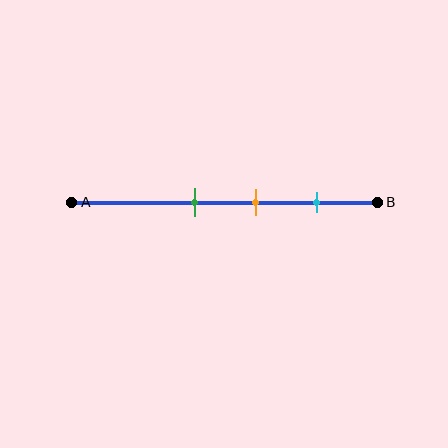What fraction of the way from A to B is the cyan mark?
The cyan mark is approximately 80% (0.8) of the way from A to B.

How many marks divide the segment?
There are 3 marks dividing the segment.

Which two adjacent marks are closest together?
The green and orange marks are the closest adjacent pair.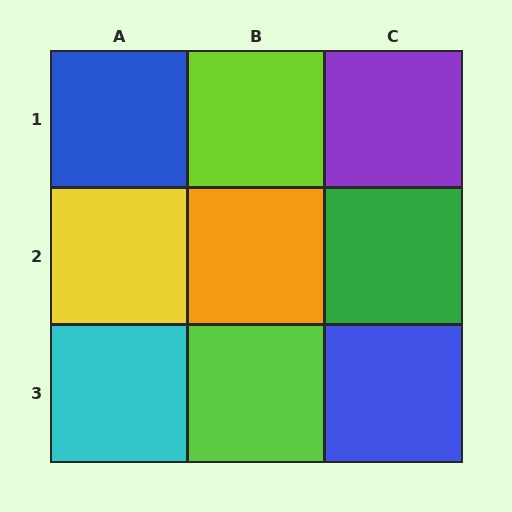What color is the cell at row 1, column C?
Purple.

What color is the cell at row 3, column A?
Cyan.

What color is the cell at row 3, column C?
Blue.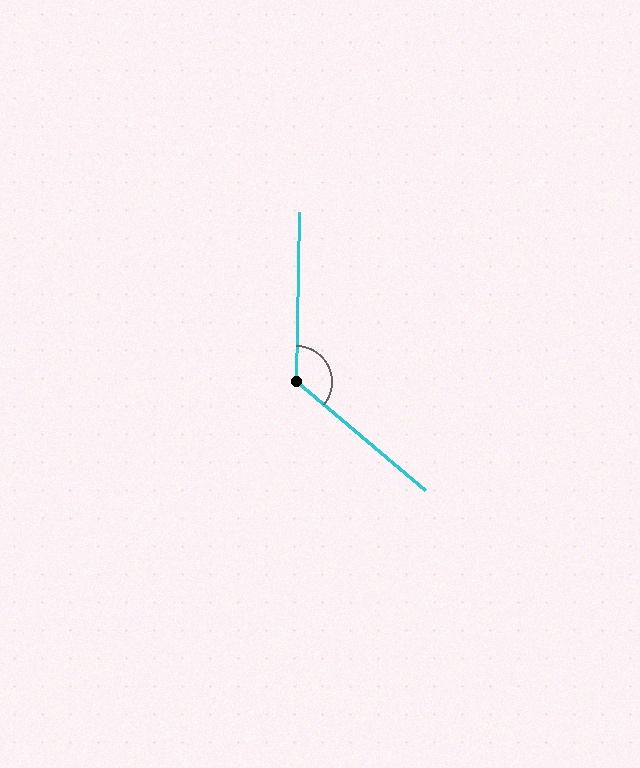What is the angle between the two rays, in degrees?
Approximately 129 degrees.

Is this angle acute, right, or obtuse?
It is obtuse.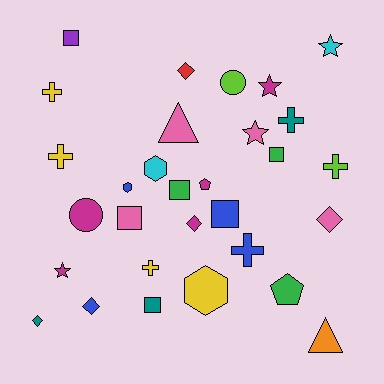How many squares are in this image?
There are 6 squares.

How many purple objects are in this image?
There is 1 purple object.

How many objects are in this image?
There are 30 objects.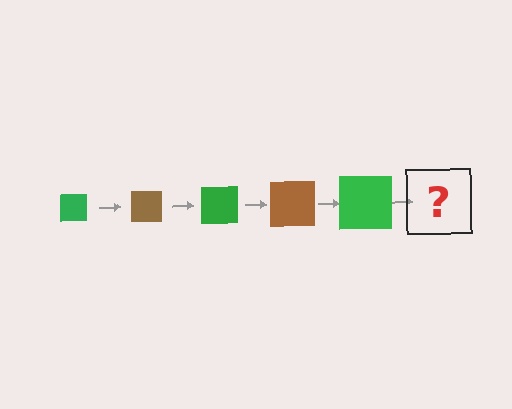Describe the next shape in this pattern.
It should be a brown square, larger than the previous one.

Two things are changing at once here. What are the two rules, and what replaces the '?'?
The two rules are that the square grows larger each step and the color cycles through green and brown. The '?' should be a brown square, larger than the previous one.